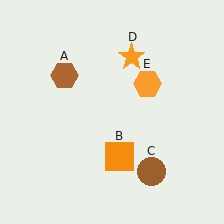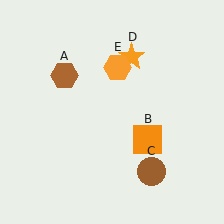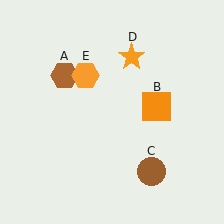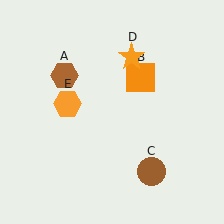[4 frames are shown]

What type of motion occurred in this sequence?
The orange square (object B), orange hexagon (object E) rotated counterclockwise around the center of the scene.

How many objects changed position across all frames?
2 objects changed position: orange square (object B), orange hexagon (object E).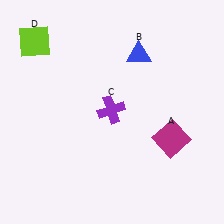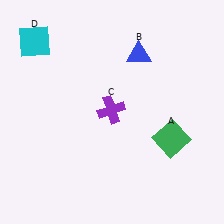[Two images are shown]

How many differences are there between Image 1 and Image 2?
There are 2 differences between the two images.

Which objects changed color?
A changed from magenta to green. D changed from lime to cyan.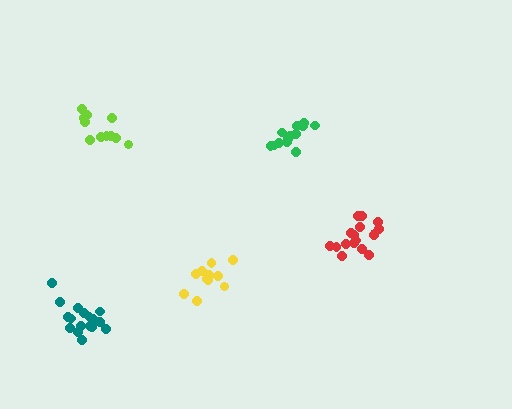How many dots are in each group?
Group 1: 13 dots, Group 2: 11 dots, Group 3: 17 dots, Group 4: 11 dots, Group 5: 17 dots (69 total).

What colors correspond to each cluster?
The clusters are colored: green, yellow, red, lime, teal.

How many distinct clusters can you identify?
There are 5 distinct clusters.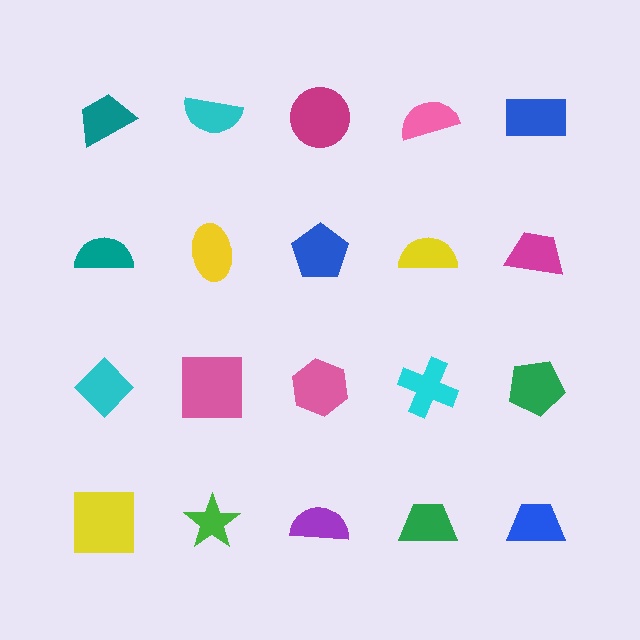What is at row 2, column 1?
A teal semicircle.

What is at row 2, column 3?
A blue pentagon.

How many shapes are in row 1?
5 shapes.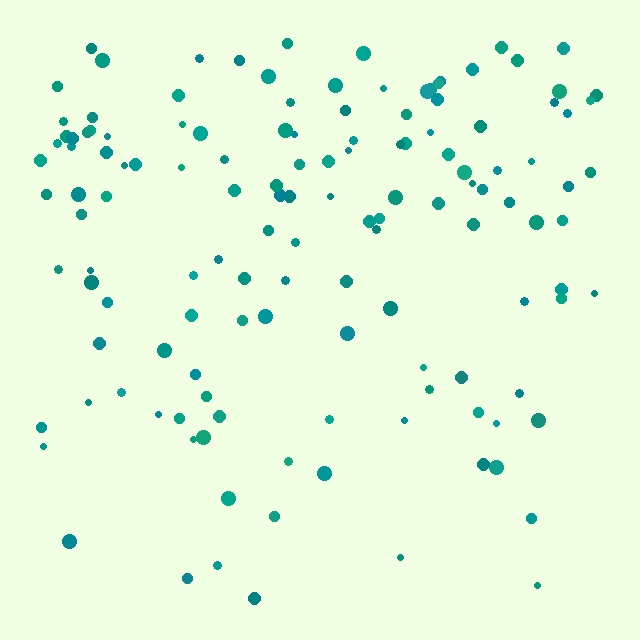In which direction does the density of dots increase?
From bottom to top, with the top side densest.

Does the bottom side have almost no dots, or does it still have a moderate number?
Still a moderate number, just noticeably fewer than the top.